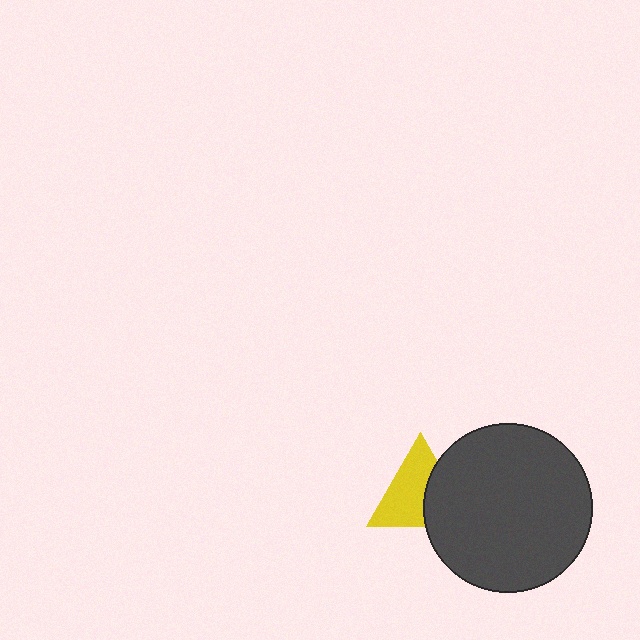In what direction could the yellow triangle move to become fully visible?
The yellow triangle could move left. That would shift it out from behind the dark gray circle entirely.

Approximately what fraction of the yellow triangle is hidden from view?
Roughly 38% of the yellow triangle is hidden behind the dark gray circle.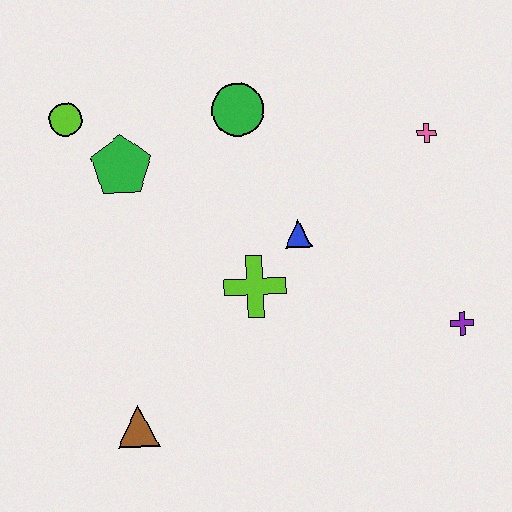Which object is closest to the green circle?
The green pentagon is closest to the green circle.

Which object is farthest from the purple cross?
The lime circle is farthest from the purple cross.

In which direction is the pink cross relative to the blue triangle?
The pink cross is to the right of the blue triangle.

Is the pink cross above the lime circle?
No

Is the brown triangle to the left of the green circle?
Yes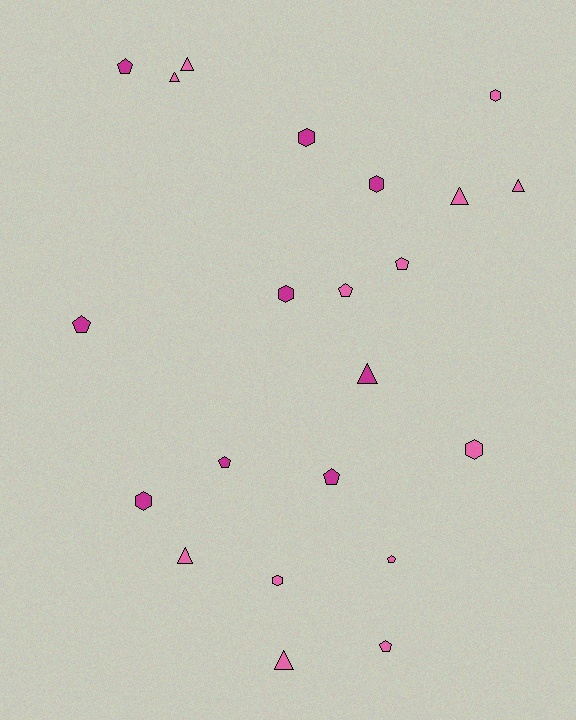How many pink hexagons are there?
There are 3 pink hexagons.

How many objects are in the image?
There are 22 objects.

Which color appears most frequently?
Pink, with 13 objects.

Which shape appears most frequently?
Pentagon, with 8 objects.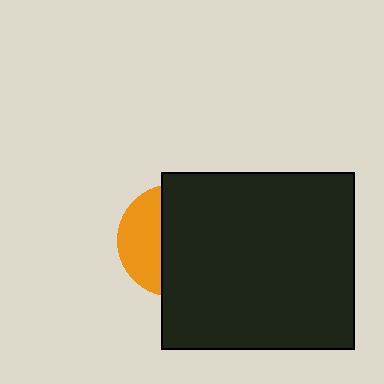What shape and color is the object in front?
The object in front is a black rectangle.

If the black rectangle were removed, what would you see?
You would see the complete orange circle.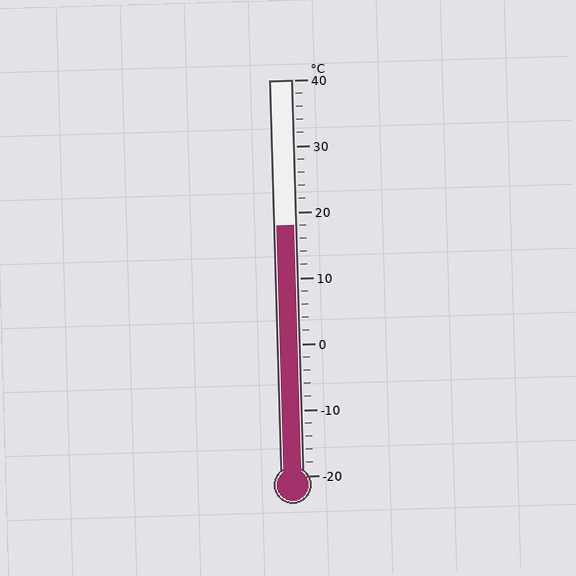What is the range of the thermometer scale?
The thermometer scale ranges from -20°C to 40°C.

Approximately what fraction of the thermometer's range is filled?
The thermometer is filled to approximately 65% of its range.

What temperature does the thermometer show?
The thermometer shows approximately 18°C.